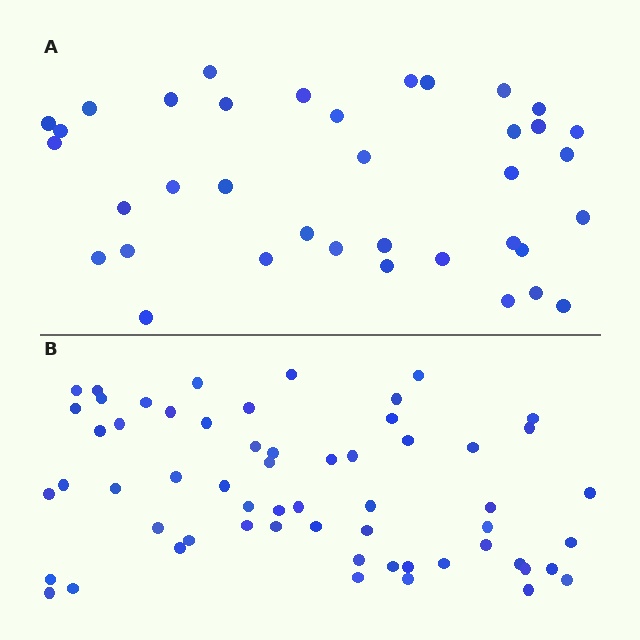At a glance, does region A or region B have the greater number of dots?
Region B (the bottom region) has more dots.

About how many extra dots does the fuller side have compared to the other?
Region B has approximately 20 more dots than region A.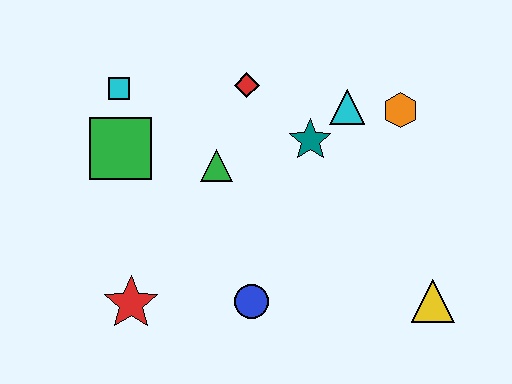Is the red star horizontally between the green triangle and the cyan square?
Yes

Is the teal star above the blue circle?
Yes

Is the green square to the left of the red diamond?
Yes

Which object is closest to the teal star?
The cyan triangle is closest to the teal star.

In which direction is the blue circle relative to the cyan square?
The blue circle is below the cyan square.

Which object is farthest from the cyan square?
The yellow triangle is farthest from the cyan square.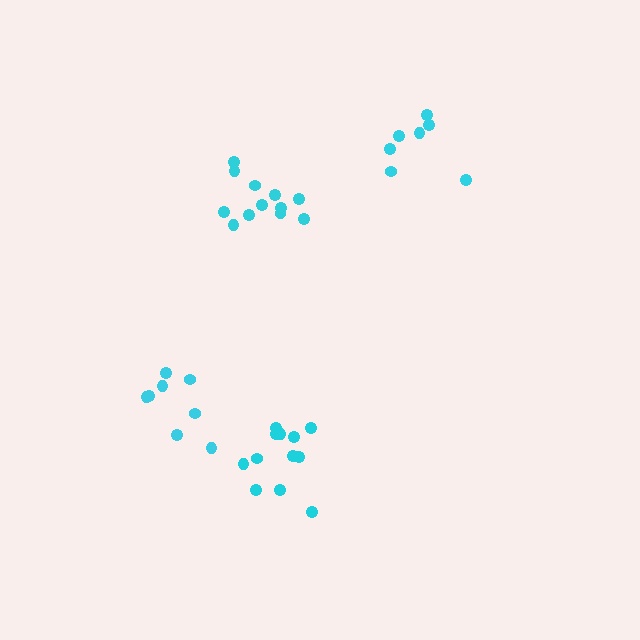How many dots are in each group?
Group 1: 8 dots, Group 2: 7 dots, Group 3: 12 dots, Group 4: 12 dots (39 total).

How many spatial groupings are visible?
There are 4 spatial groupings.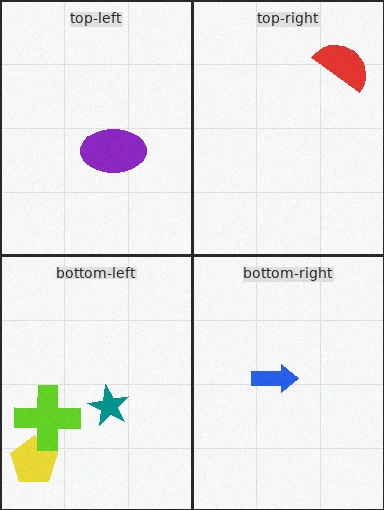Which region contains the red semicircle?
The top-right region.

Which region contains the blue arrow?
The bottom-right region.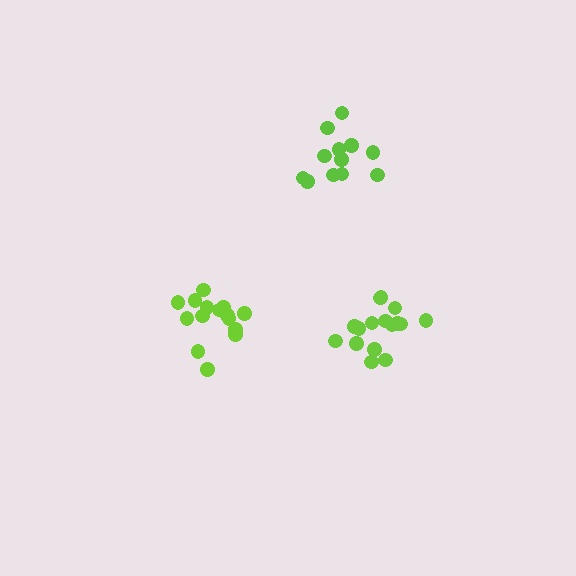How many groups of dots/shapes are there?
There are 3 groups.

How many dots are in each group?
Group 1: 17 dots, Group 2: 15 dots, Group 3: 12 dots (44 total).